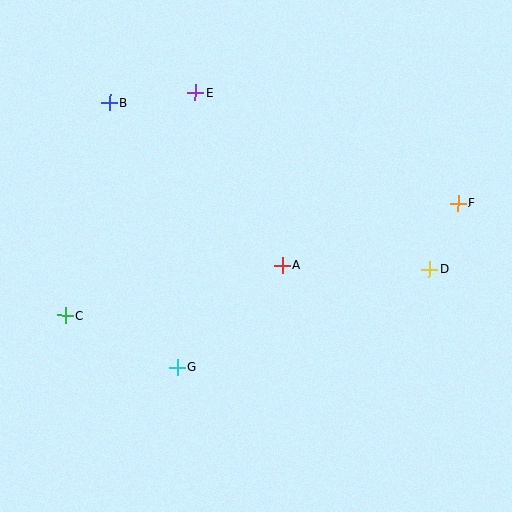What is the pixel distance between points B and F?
The distance between B and F is 363 pixels.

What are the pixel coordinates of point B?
Point B is at (109, 102).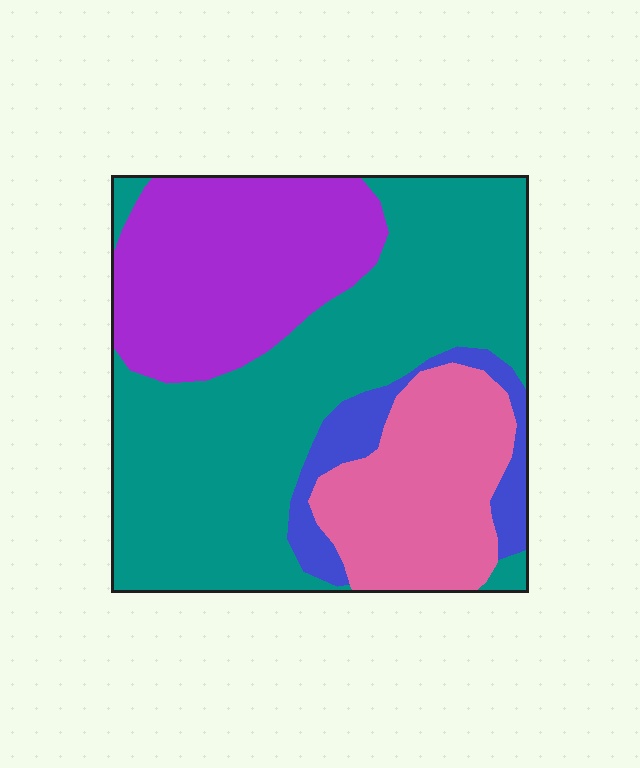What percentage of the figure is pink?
Pink takes up about one fifth (1/5) of the figure.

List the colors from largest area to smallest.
From largest to smallest: teal, purple, pink, blue.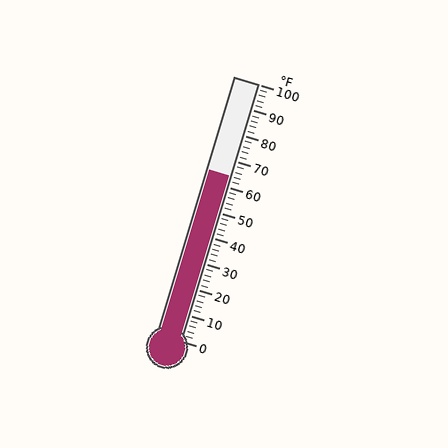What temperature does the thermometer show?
The thermometer shows approximately 64°F.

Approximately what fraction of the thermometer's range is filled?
The thermometer is filled to approximately 65% of its range.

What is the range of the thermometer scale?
The thermometer scale ranges from 0°F to 100°F.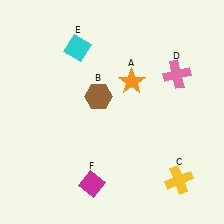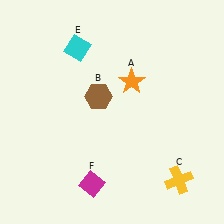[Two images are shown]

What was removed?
The pink cross (D) was removed in Image 2.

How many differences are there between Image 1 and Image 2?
There is 1 difference between the two images.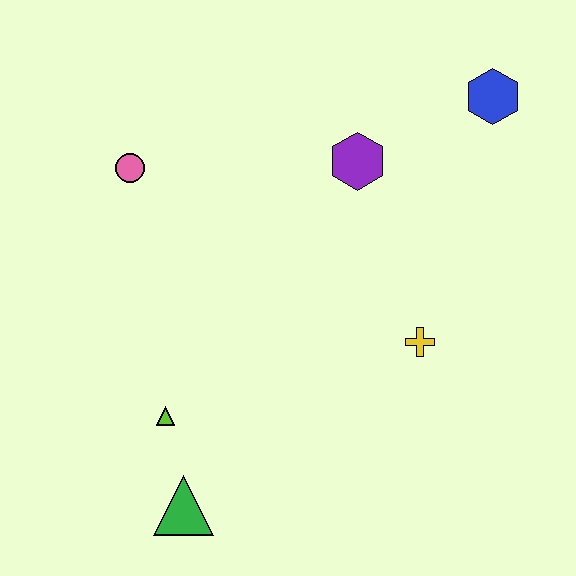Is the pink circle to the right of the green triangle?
No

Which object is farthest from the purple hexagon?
The green triangle is farthest from the purple hexagon.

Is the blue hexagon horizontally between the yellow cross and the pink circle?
No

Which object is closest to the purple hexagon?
The blue hexagon is closest to the purple hexagon.